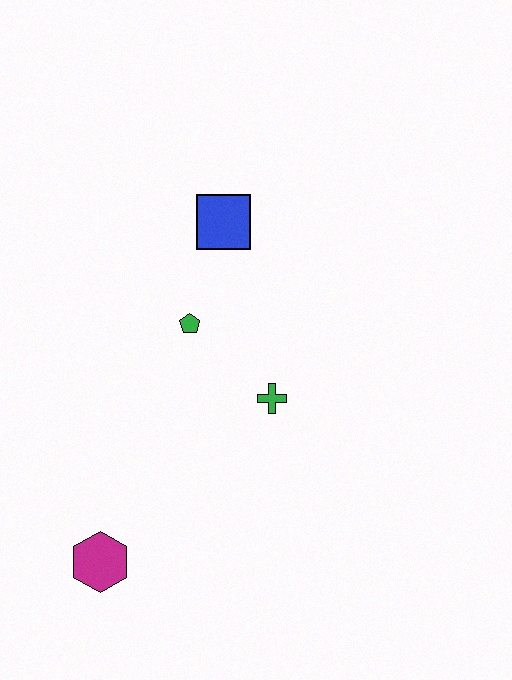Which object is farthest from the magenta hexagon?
The blue square is farthest from the magenta hexagon.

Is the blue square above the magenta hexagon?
Yes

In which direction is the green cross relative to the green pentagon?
The green cross is to the right of the green pentagon.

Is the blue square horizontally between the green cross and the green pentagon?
Yes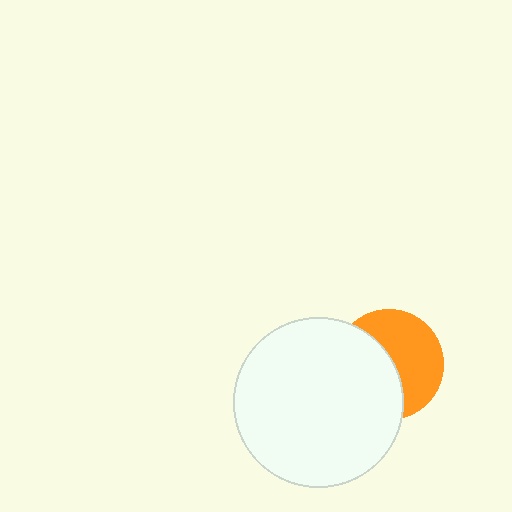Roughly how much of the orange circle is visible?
About half of it is visible (roughly 51%).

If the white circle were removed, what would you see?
You would see the complete orange circle.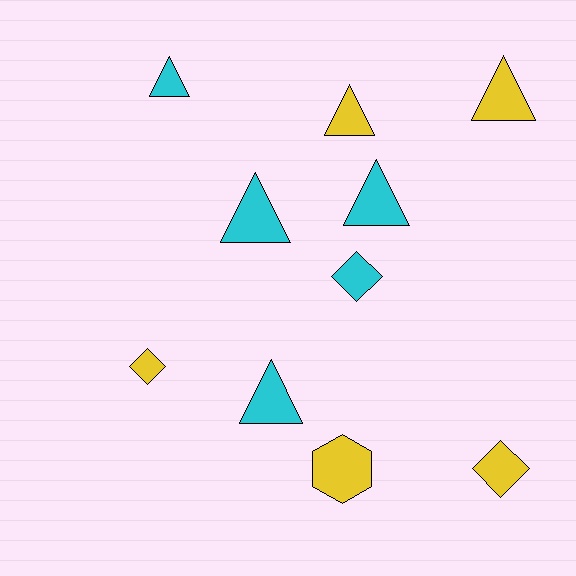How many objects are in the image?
There are 10 objects.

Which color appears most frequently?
Cyan, with 5 objects.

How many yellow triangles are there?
There are 2 yellow triangles.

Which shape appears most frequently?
Triangle, with 6 objects.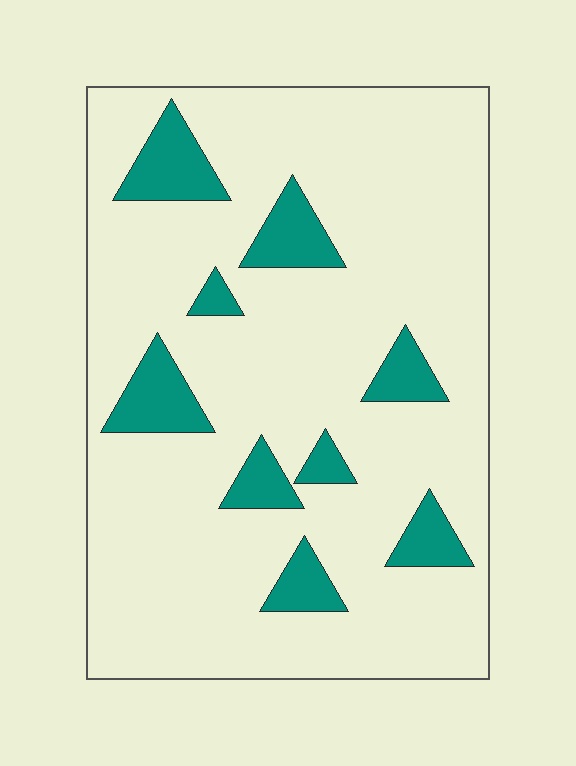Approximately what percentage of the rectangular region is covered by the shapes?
Approximately 15%.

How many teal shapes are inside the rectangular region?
9.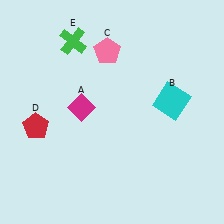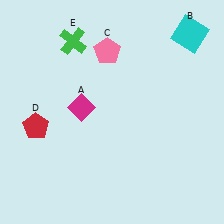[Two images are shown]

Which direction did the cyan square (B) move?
The cyan square (B) moved up.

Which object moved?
The cyan square (B) moved up.